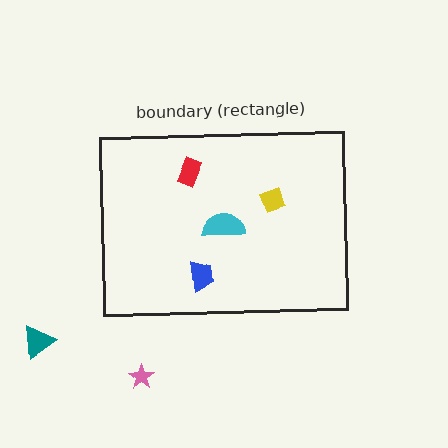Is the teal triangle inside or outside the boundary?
Outside.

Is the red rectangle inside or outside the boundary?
Inside.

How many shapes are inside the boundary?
4 inside, 2 outside.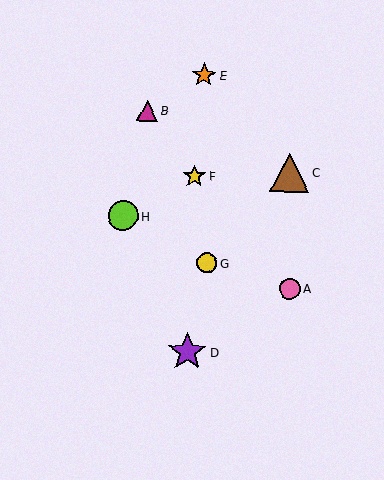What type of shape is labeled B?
Shape B is a magenta triangle.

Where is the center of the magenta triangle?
The center of the magenta triangle is at (148, 111).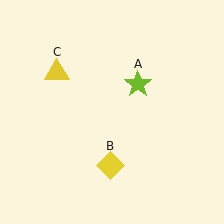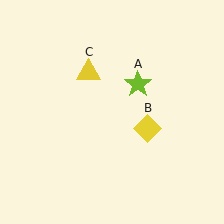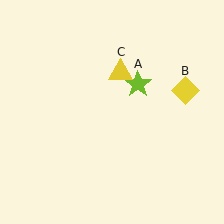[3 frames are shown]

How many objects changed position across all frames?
2 objects changed position: yellow diamond (object B), yellow triangle (object C).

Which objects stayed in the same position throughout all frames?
Lime star (object A) remained stationary.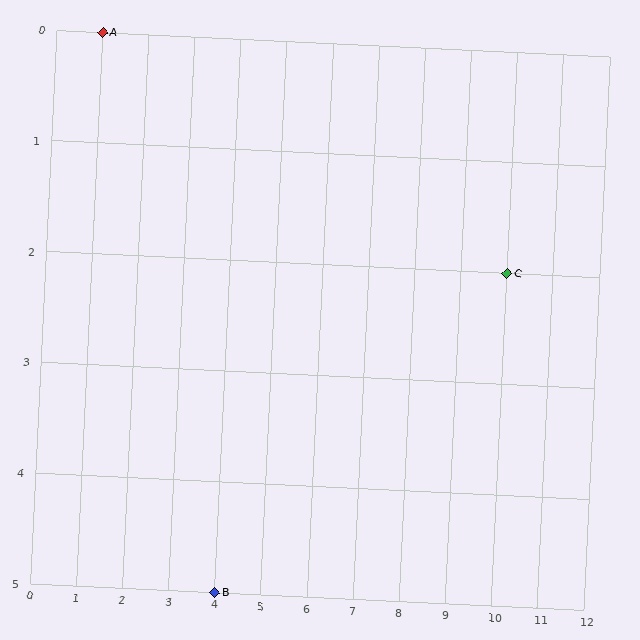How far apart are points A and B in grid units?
Points A and B are 3 columns and 5 rows apart (about 5.8 grid units diagonally).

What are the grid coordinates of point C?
Point C is at grid coordinates (10, 2).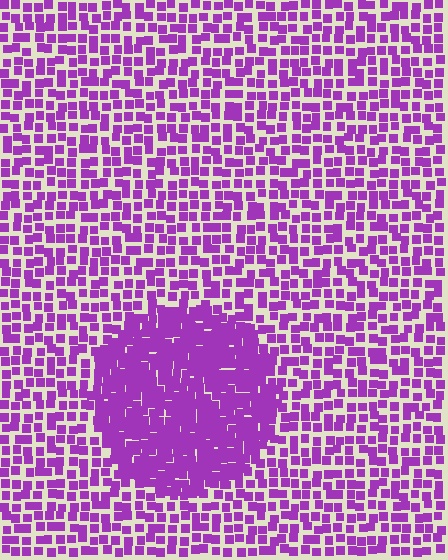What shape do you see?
I see a circle.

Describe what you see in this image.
The image contains small purple elements arranged at two different densities. A circle-shaped region is visible where the elements are more densely packed than the surrounding area.